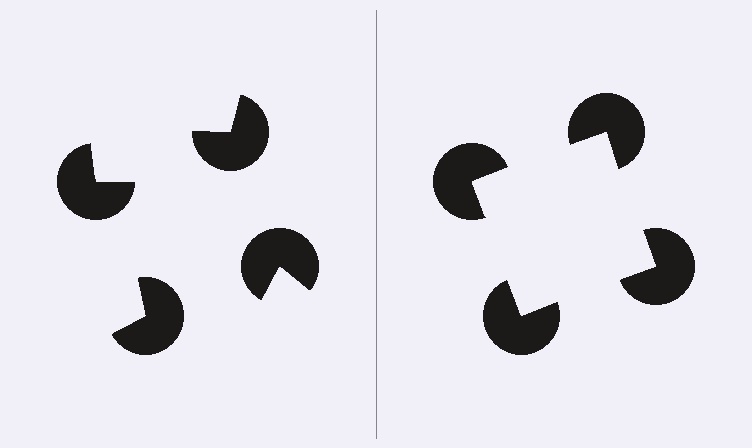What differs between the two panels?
The pac-man discs are positioned identically on both sides; only the wedge orientations differ. On the right they align to a square; on the left they are misaligned.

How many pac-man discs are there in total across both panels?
8 — 4 on each side.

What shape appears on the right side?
An illusory square.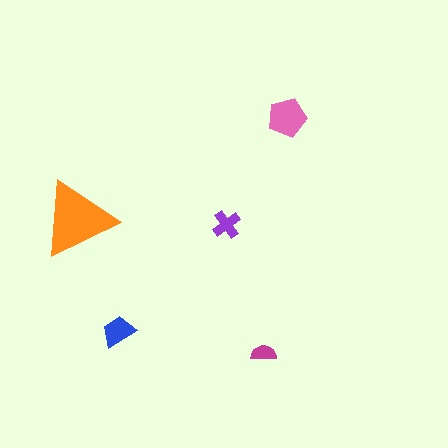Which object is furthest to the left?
The orange triangle is leftmost.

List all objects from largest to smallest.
The orange triangle, the pink pentagon, the blue trapezoid, the purple cross, the magenta semicircle.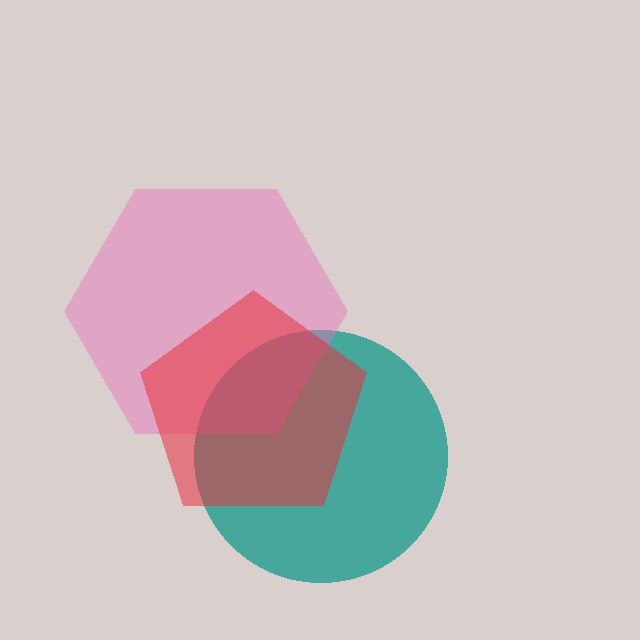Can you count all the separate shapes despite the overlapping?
Yes, there are 3 separate shapes.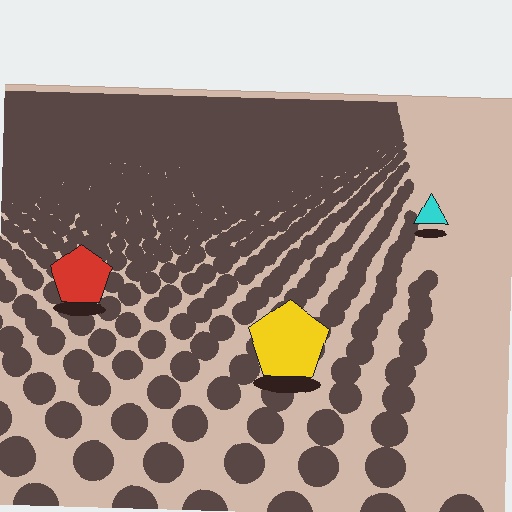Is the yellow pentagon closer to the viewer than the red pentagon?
Yes. The yellow pentagon is closer — you can tell from the texture gradient: the ground texture is coarser near it.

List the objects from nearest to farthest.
From nearest to farthest: the yellow pentagon, the red pentagon, the cyan triangle.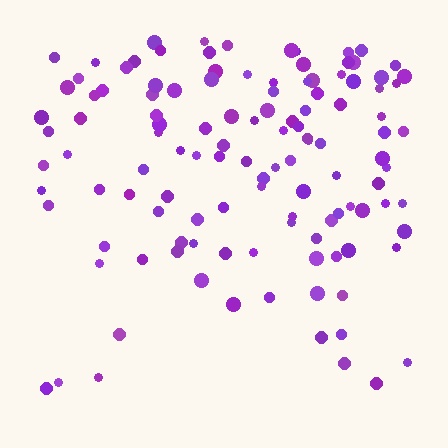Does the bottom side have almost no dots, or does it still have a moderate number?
Still a moderate number, just noticeably fewer than the top.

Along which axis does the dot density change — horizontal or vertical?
Vertical.